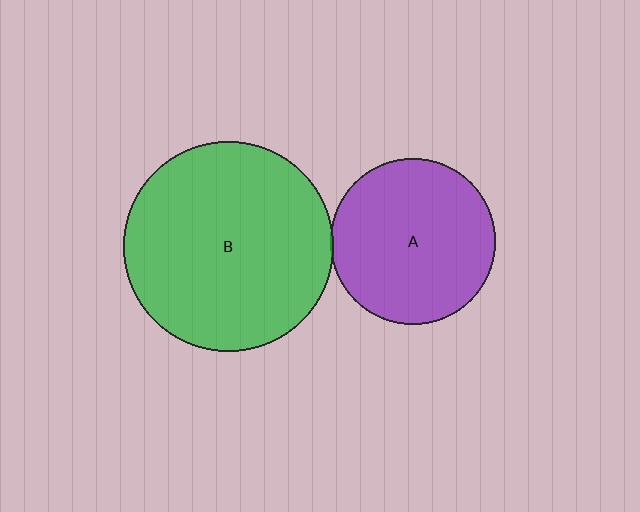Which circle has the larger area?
Circle B (green).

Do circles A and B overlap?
Yes.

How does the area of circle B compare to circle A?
Approximately 1.6 times.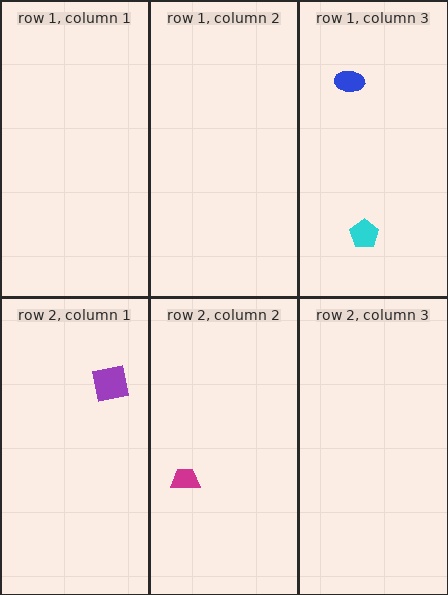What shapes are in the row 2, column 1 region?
The purple square.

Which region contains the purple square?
The row 2, column 1 region.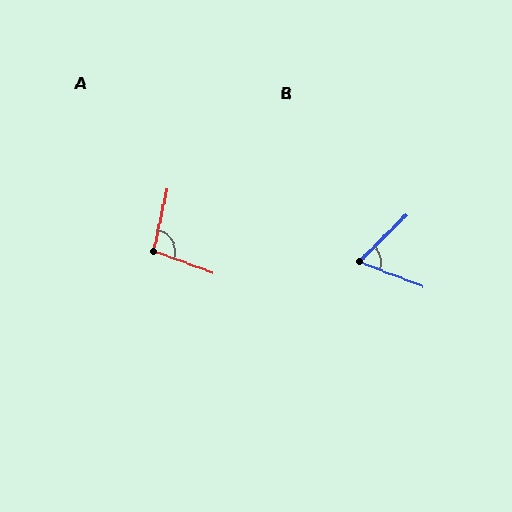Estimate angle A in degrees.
Approximately 98 degrees.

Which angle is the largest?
A, at approximately 98 degrees.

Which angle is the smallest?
B, at approximately 65 degrees.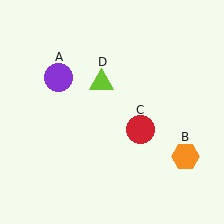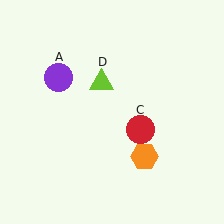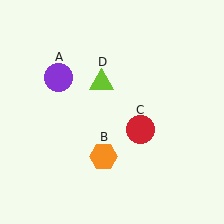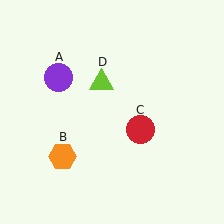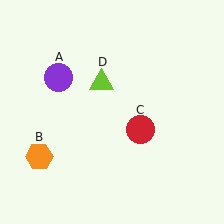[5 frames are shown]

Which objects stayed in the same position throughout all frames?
Purple circle (object A) and red circle (object C) and lime triangle (object D) remained stationary.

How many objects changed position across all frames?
1 object changed position: orange hexagon (object B).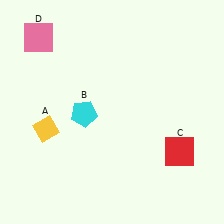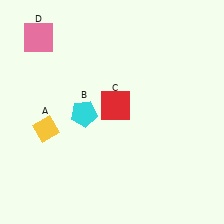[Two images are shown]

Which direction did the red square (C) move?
The red square (C) moved left.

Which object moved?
The red square (C) moved left.